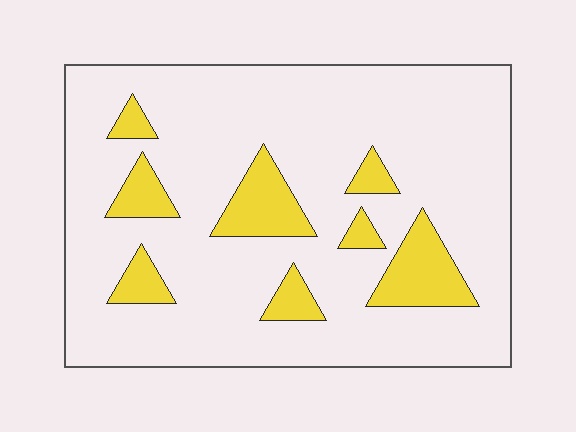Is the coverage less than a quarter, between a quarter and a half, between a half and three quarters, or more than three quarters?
Less than a quarter.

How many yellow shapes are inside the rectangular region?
8.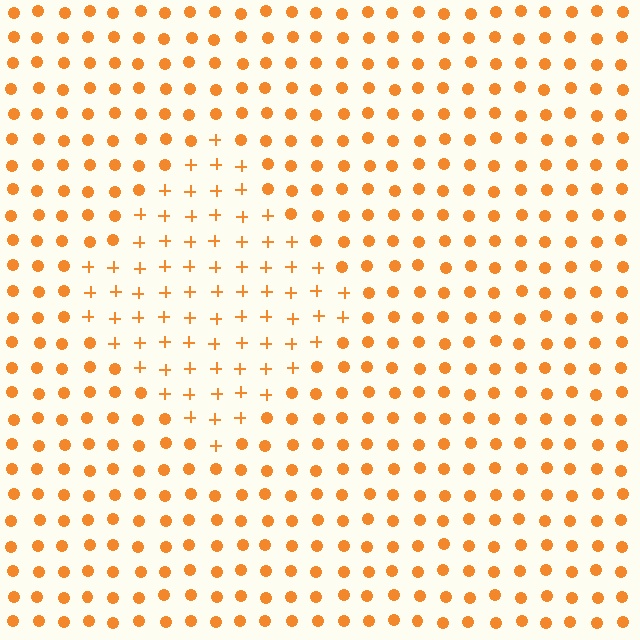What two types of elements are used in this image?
The image uses plus signs inside the diamond region and circles outside it.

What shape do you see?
I see a diamond.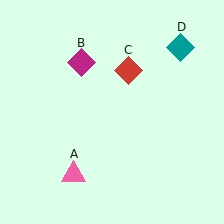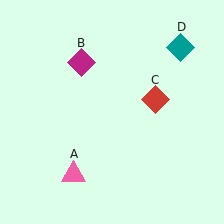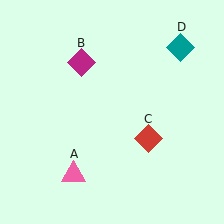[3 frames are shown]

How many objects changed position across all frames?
1 object changed position: red diamond (object C).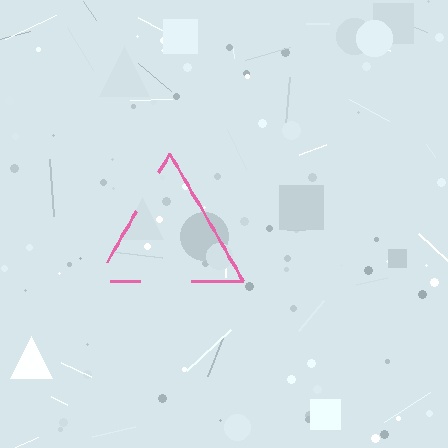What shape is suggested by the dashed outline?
The dashed outline suggests a triangle.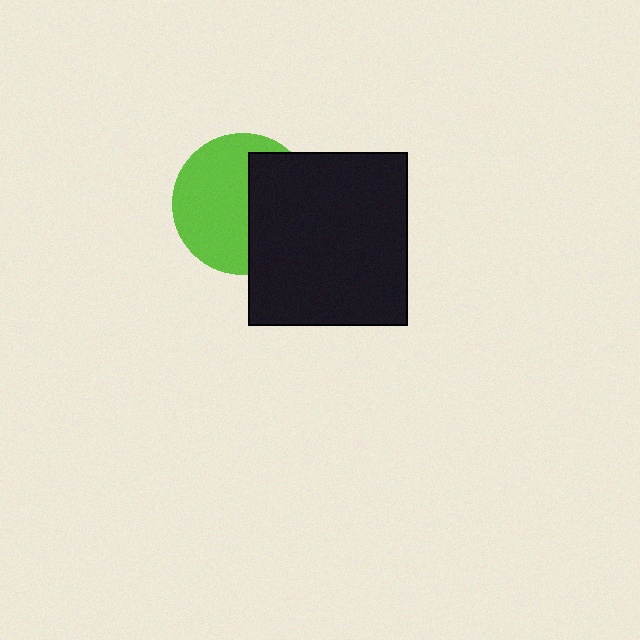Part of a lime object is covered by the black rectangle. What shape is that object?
It is a circle.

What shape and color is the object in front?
The object in front is a black rectangle.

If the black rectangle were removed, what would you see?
You would see the complete lime circle.